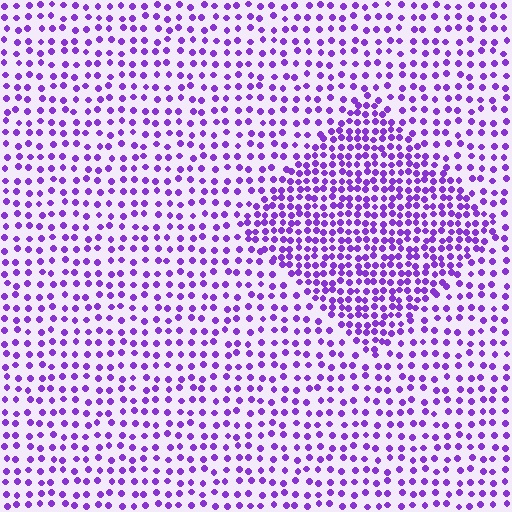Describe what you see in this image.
The image contains small purple elements arranged at two different densities. A diamond-shaped region is visible where the elements are more densely packed than the surrounding area.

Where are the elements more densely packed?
The elements are more densely packed inside the diamond boundary.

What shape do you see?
I see a diamond.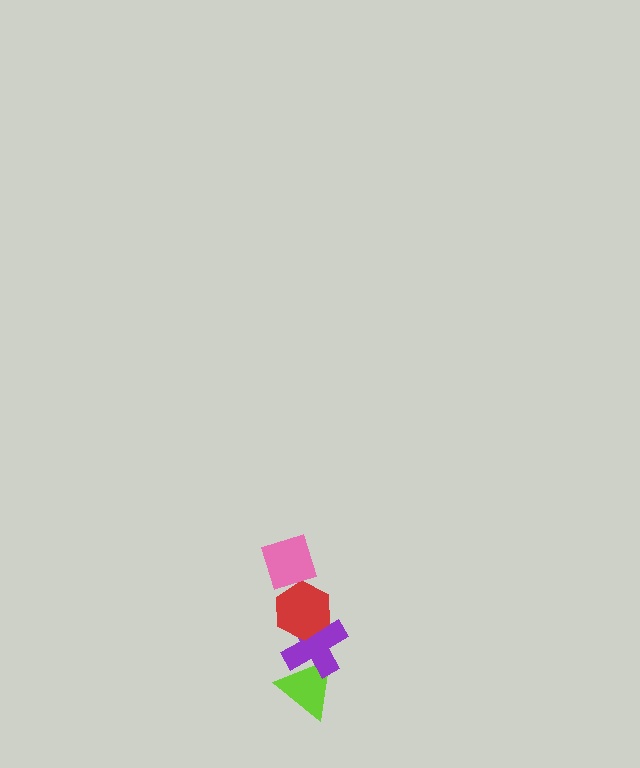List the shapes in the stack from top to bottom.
From top to bottom: the pink diamond, the red hexagon, the purple cross, the lime triangle.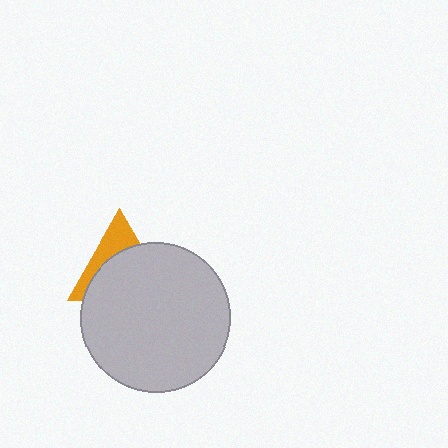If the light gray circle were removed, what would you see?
You would see the complete orange triangle.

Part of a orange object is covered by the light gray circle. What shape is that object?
It is a triangle.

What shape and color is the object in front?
The object in front is a light gray circle.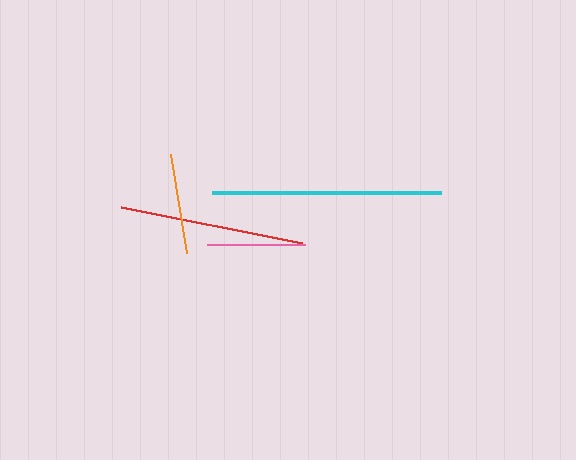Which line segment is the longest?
The cyan line is the longest at approximately 229 pixels.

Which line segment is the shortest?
The pink line is the shortest at approximately 98 pixels.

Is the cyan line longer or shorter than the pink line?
The cyan line is longer than the pink line.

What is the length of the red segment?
The red segment is approximately 185 pixels long.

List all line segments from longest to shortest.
From longest to shortest: cyan, red, orange, pink.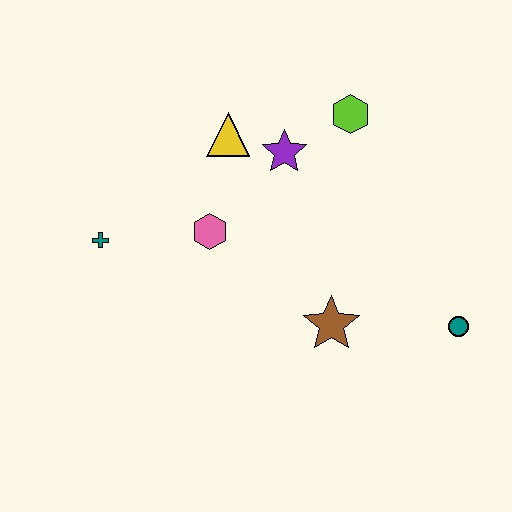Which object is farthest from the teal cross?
The teal circle is farthest from the teal cross.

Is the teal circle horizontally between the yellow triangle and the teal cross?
No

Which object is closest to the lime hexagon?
The purple star is closest to the lime hexagon.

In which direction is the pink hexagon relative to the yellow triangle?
The pink hexagon is below the yellow triangle.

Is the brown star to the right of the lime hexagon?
No